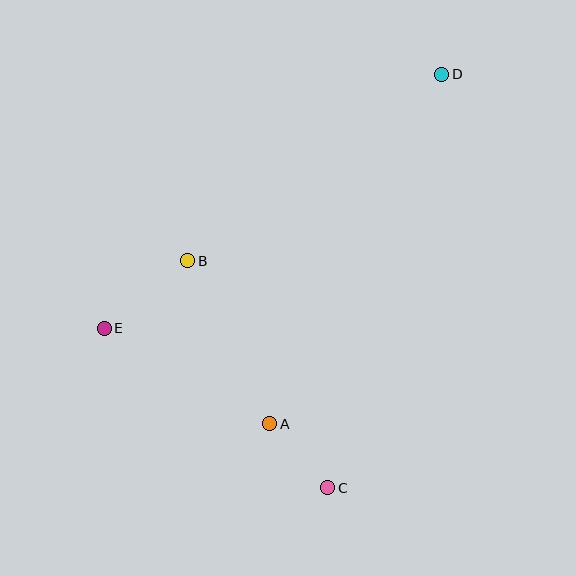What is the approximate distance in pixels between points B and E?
The distance between B and E is approximately 107 pixels.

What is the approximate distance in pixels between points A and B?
The distance between A and B is approximately 182 pixels.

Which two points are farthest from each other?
Points C and D are farthest from each other.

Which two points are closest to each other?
Points A and C are closest to each other.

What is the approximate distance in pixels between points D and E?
The distance between D and E is approximately 423 pixels.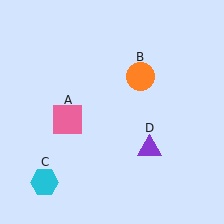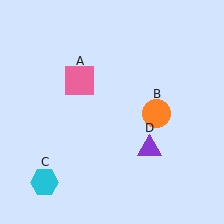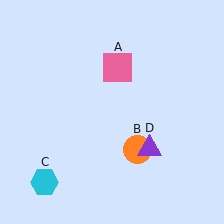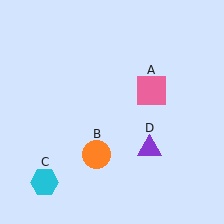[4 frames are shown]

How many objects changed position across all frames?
2 objects changed position: pink square (object A), orange circle (object B).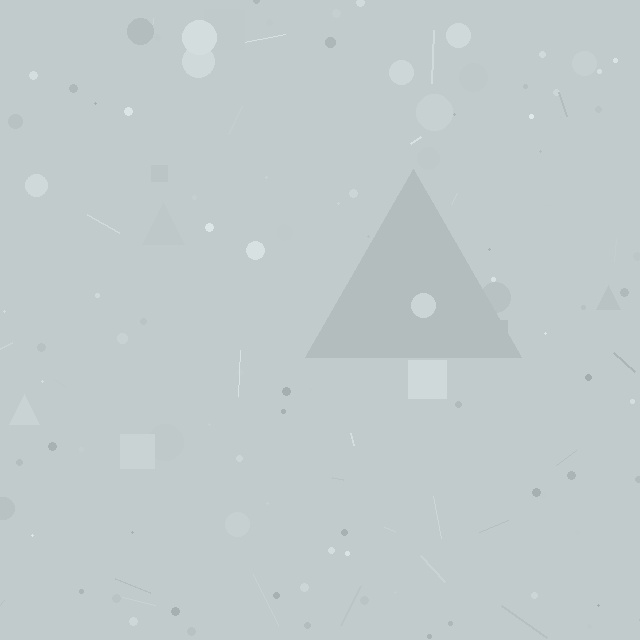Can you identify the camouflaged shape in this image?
The camouflaged shape is a triangle.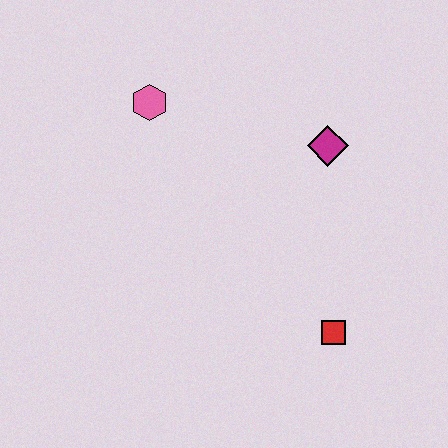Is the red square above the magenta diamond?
No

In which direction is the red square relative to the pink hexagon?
The red square is below the pink hexagon.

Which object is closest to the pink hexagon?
The magenta diamond is closest to the pink hexagon.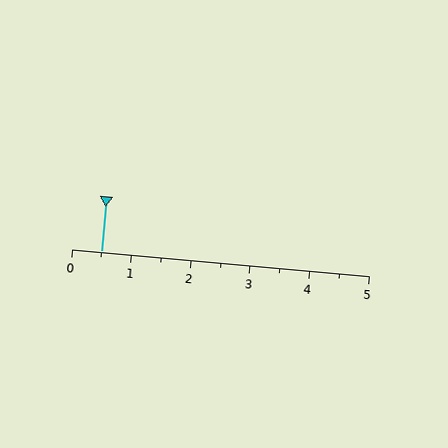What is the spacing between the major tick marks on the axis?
The major ticks are spaced 1 apart.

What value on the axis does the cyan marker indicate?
The marker indicates approximately 0.5.